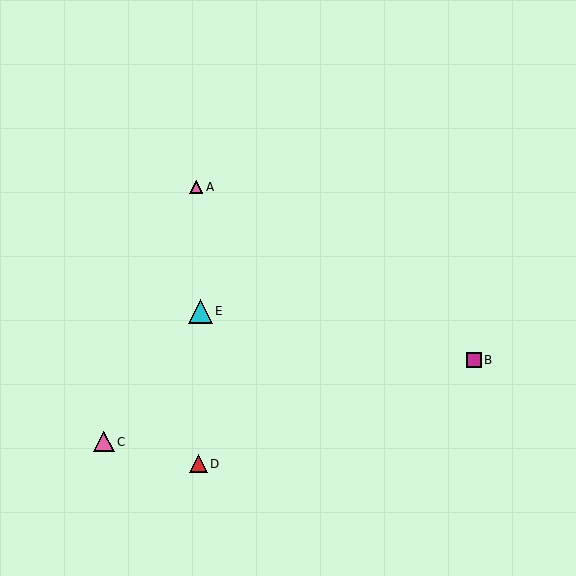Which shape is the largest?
The cyan triangle (labeled E) is the largest.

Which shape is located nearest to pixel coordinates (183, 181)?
The pink triangle (labeled A) at (196, 187) is nearest to that location.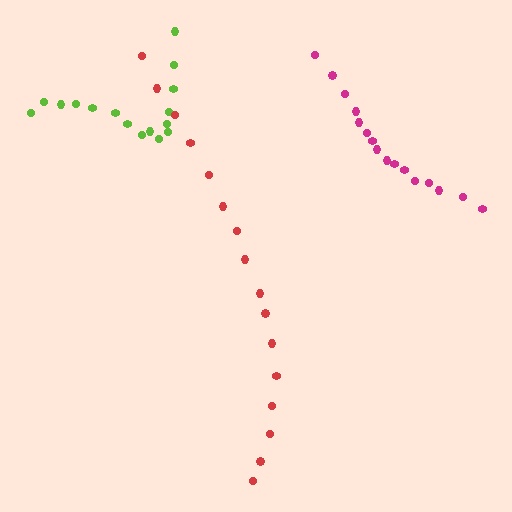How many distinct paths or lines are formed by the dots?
There are 3 distinct paths.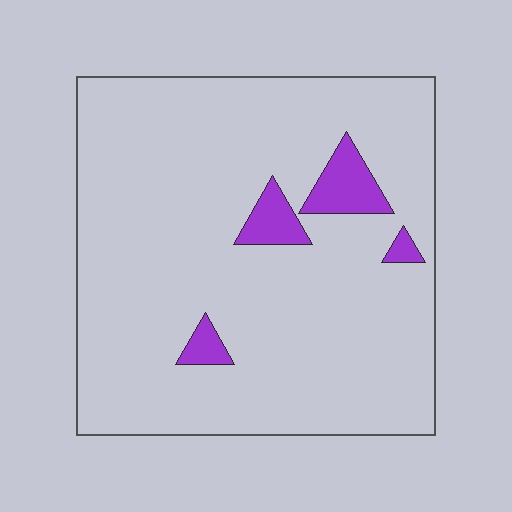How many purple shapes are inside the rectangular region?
4.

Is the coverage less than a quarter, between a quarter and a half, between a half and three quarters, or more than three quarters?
Less than a quarter.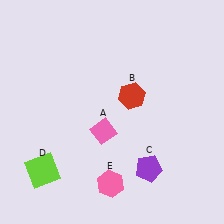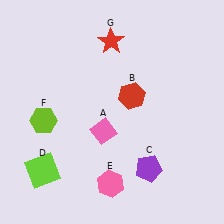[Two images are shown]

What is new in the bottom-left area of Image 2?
A lime hexagon (F) was added in the bottom-left area of Image 2.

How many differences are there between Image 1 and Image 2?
There are 2 differences between the two images.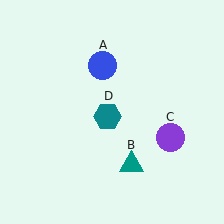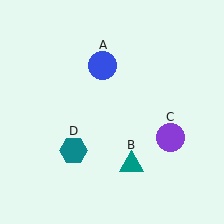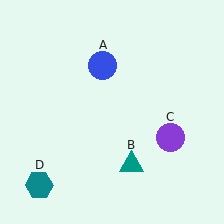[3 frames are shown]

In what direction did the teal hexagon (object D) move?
The teal hexagon (object D) moved down and to the left.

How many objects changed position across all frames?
1 object changed position: teal hexagon (object D).